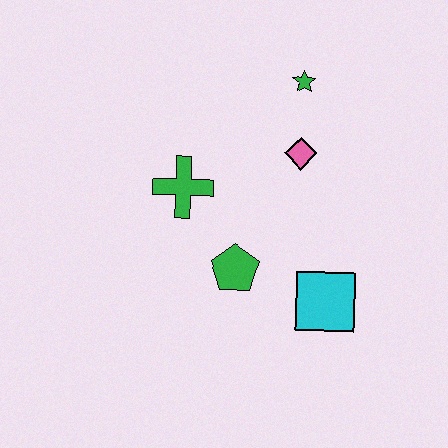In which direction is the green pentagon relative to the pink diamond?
The green pentagon is below the pink diamond.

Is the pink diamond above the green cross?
Yes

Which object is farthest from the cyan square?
The green star is farthest from the cyan square.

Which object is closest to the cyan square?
The green pentagon is closest to the cyan square.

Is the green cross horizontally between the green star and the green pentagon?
No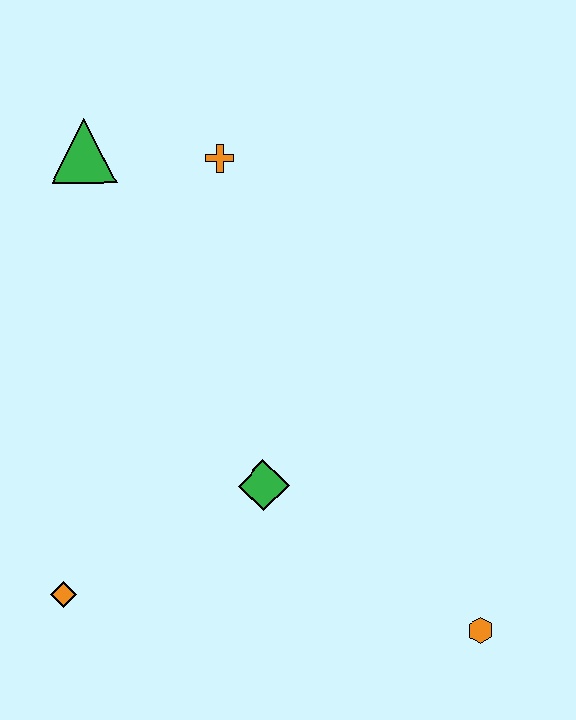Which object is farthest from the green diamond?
The green triangle is farthest from the green diamond.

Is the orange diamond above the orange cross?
No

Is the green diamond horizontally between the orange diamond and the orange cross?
No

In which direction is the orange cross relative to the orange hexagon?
The orange cross is above the orange hexagon.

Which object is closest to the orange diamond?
The green diamond is closest to the orange diamond.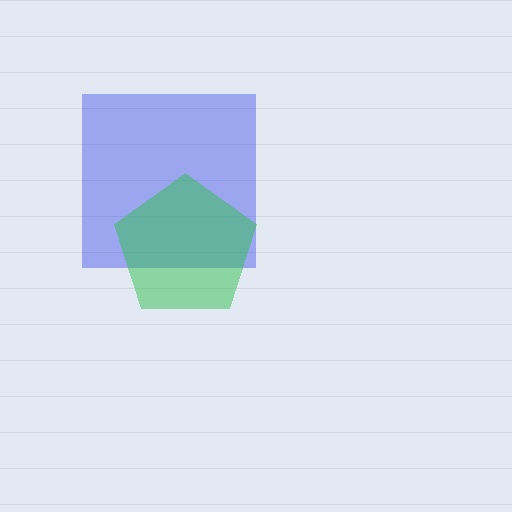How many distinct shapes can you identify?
There are 2 distinct shapes: a blue square, a green pentagon.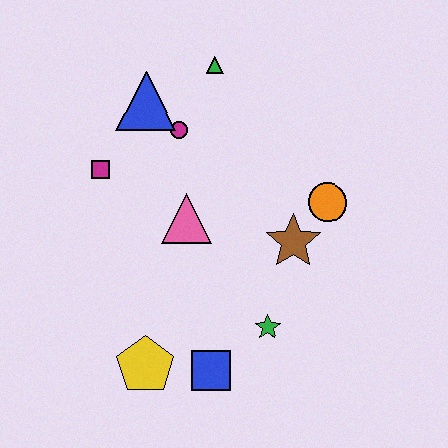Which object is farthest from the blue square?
The green triangle is farthest from the blue square.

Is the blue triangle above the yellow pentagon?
Yes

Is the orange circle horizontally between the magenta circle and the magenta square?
No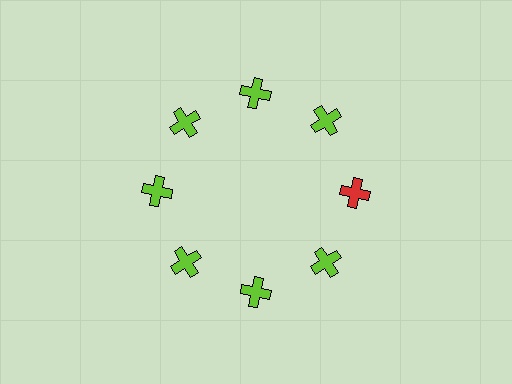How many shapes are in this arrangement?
There are 8 shapes arranged in a ring pattern.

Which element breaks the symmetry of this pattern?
The red cross at roughly the 3 o'clock position breaks the symmetry. All other shapes are lime crosses.